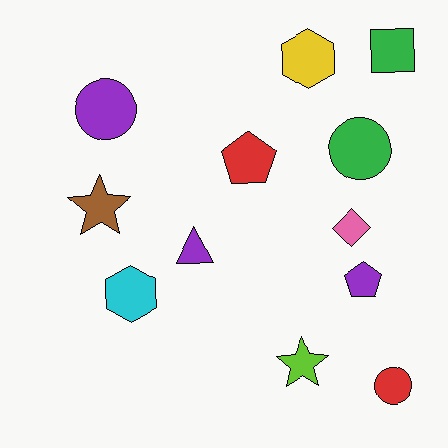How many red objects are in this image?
There are 2 red objects.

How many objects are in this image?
There are 12 objects.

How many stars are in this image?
There are 2 stars.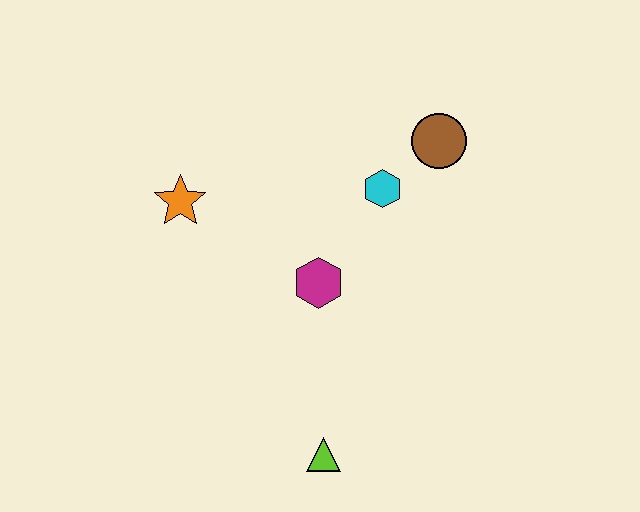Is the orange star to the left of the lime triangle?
Yes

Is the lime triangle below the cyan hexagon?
Yes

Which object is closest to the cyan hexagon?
The brown circle is closest to the cyan hexagon.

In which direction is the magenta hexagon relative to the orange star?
The magenta hexagon is to the right of the orange star.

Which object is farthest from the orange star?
The lime triangle is farthest from the orange star.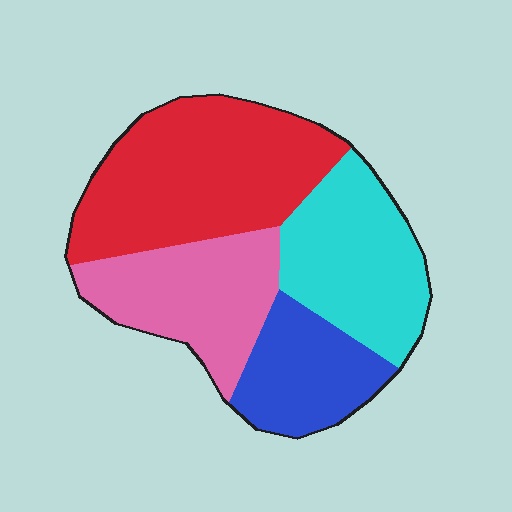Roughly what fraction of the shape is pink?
Pink takes up between a sixth and a third of the shape.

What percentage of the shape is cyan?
Cyan covers about 25% of the shape.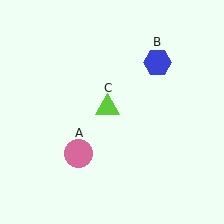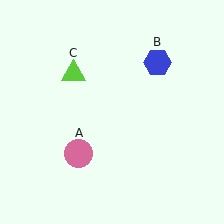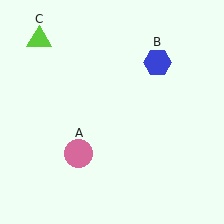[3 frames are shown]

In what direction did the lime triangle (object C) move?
The lime triangle (object C) moved up and to the left.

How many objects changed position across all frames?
1 object changed position: lime triangle (object C).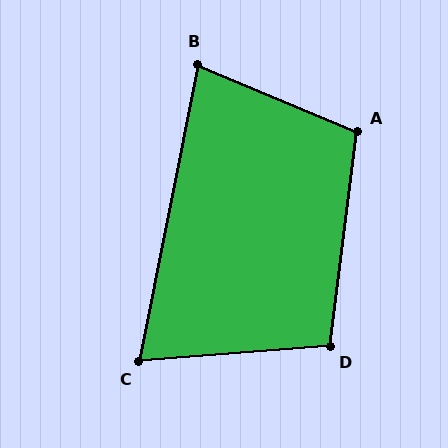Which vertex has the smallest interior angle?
C, at approximately 74 degrees.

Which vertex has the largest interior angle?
A, at approximately 106 degrees.